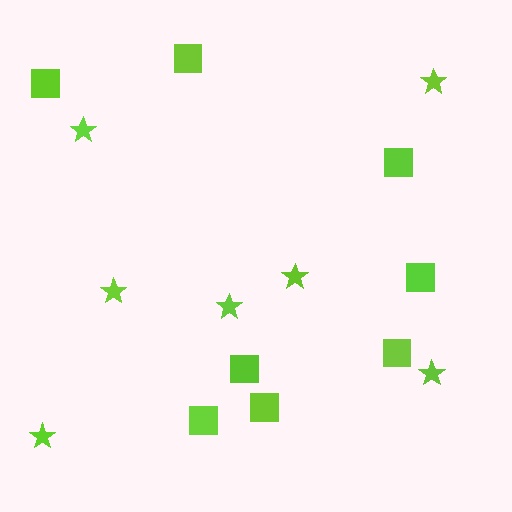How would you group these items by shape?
There are 2 groups: one group of stars (7) and one group of squares (8).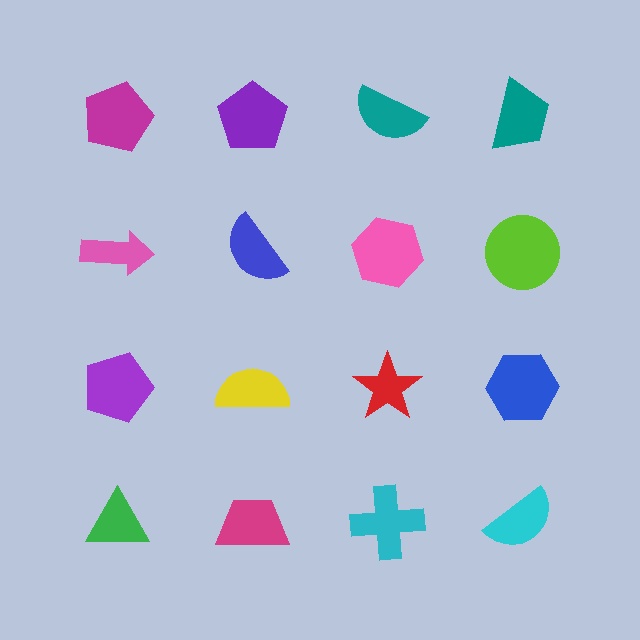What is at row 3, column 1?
A purple pentagon.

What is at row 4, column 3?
A cyan cross.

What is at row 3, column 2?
A yellow semicircle.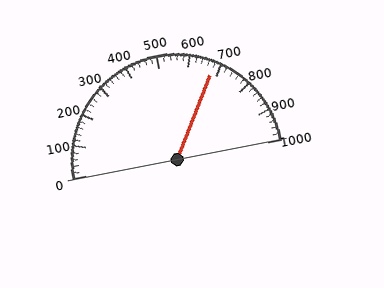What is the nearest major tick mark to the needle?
The nearest major tick mark is 700.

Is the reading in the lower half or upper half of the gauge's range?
The reading is in the upper half of the range (0 to 1000).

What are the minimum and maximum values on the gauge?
The gauge ranges from 0 to 1000.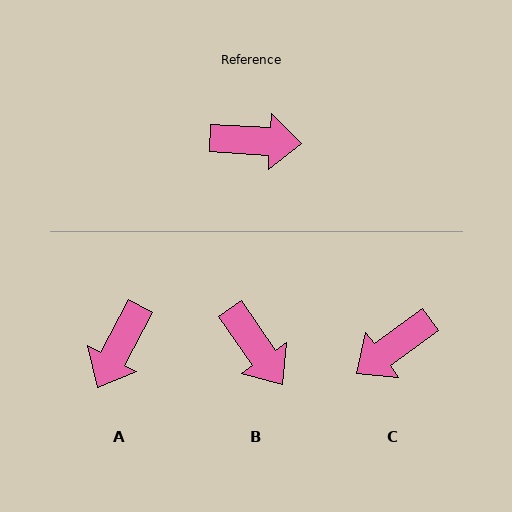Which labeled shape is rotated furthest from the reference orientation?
C, about 140 degrees away.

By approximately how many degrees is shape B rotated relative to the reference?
Approximately 52 degrees clockwise.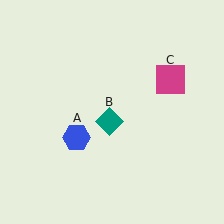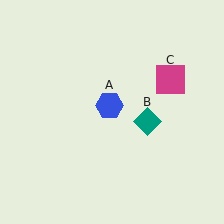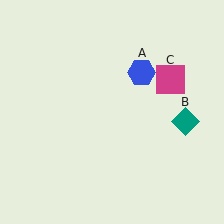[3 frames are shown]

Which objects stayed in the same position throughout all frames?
Magenta square (object C) remained stationary.